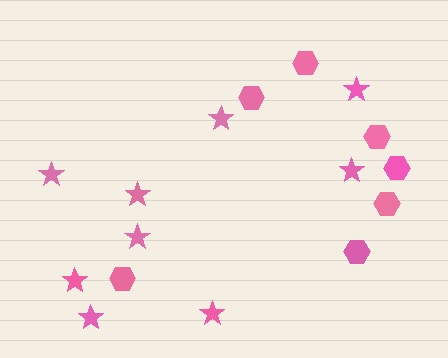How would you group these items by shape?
There are 2 groups: one group of hexagons (7) and one group of stars (9).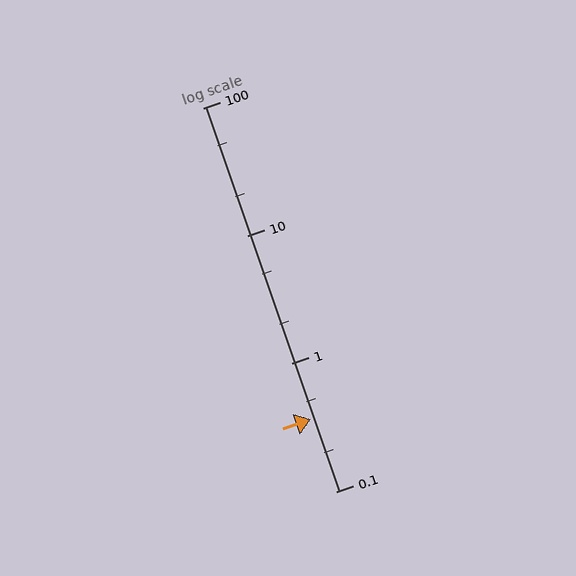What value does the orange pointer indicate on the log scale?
The pointer indicates approximately 0.37.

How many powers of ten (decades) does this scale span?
The scale spans 3 decades, from 0.1 to 100.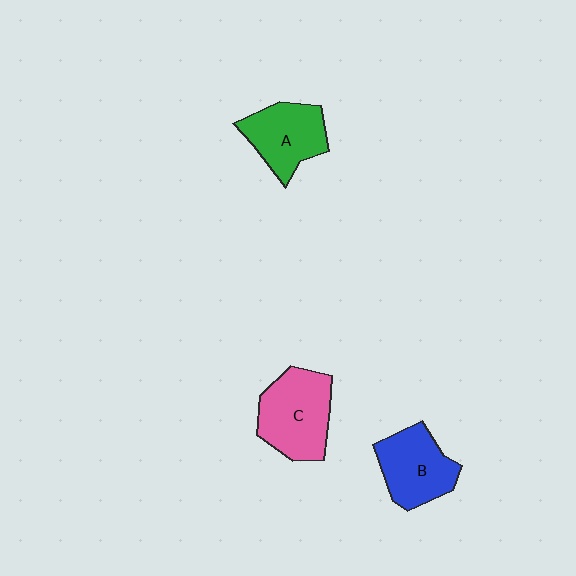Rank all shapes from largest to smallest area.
From largest to smallest: C (pink), B (blue), A (green).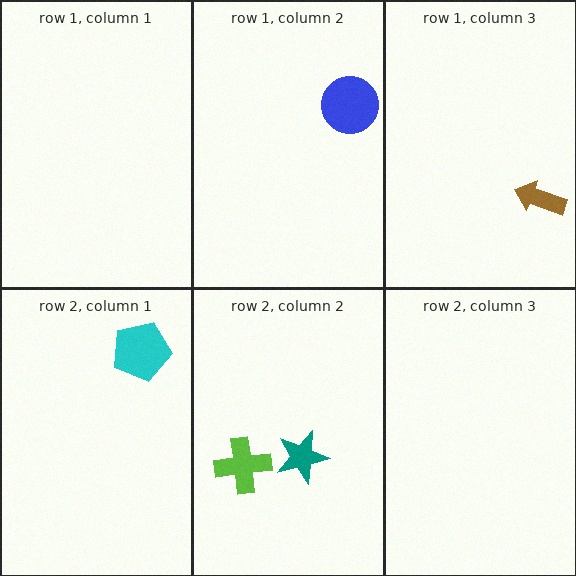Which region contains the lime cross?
The row 2, column 2 region.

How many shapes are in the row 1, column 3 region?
1.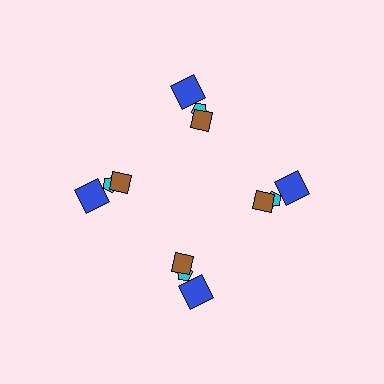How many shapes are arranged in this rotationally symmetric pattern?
There are 12 shapes, arranged in 4 groups of 3.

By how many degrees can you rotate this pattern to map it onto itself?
The pattern maps onto itself every 90 degrees of rotation.